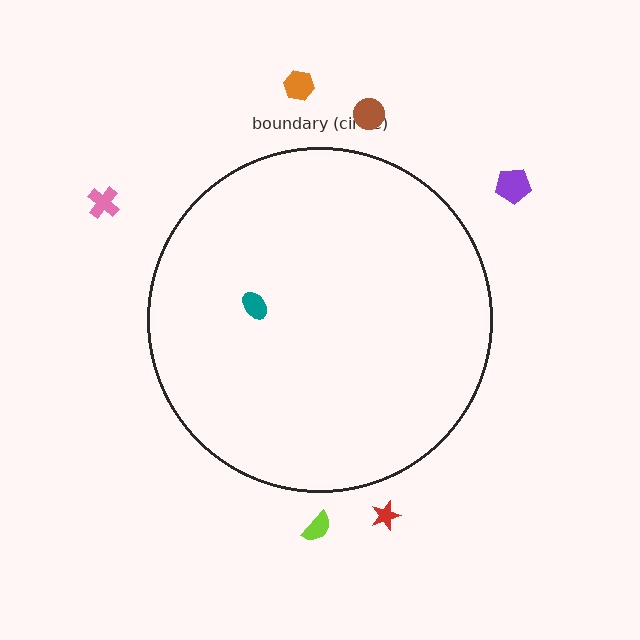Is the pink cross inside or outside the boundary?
Outside.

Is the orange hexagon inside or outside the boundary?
Outside.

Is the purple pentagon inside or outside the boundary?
Outside.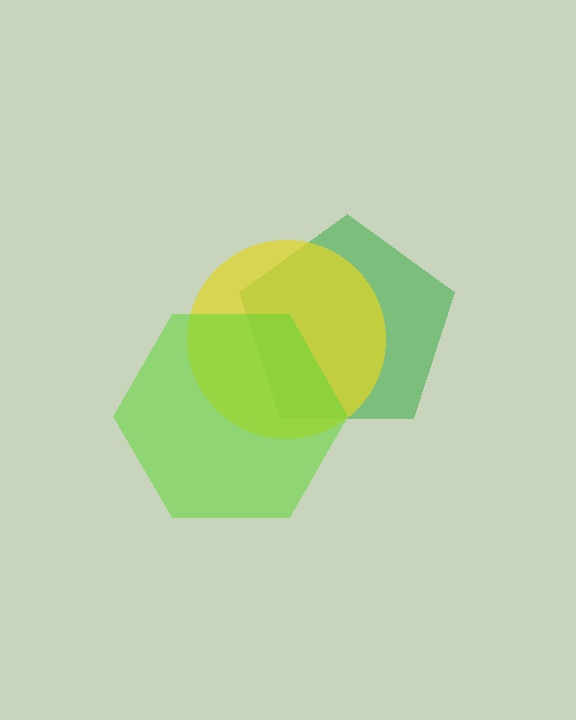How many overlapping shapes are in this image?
There are 3 overlapping shapes in the image.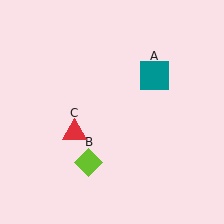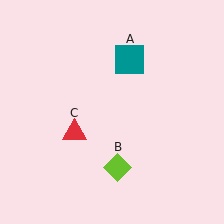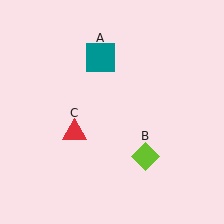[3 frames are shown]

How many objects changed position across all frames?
2 objects changed position: teal square (object A), lime diamond (object B).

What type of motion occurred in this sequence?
The teal square (object A), lime diamond (object B) rotated counterclockwise around the center of the scene.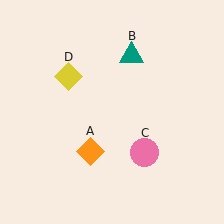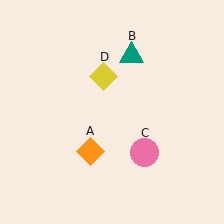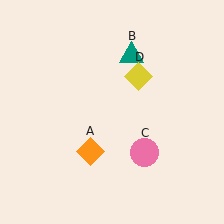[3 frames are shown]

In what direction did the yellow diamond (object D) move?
The yellow diamond (object D) moved right.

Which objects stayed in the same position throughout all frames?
Orange diamond (object A) and teal triangle (object B) and pink circle (object C) remained stationary.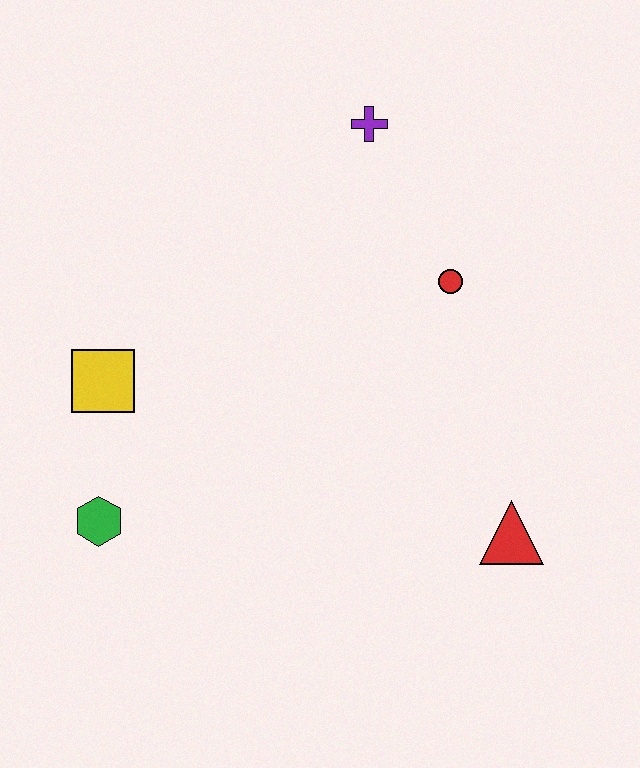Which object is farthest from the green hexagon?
The purple cross is farthest from the green hexagon.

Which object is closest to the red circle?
The purple cross is closest to the red circle.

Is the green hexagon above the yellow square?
No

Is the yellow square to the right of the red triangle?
No